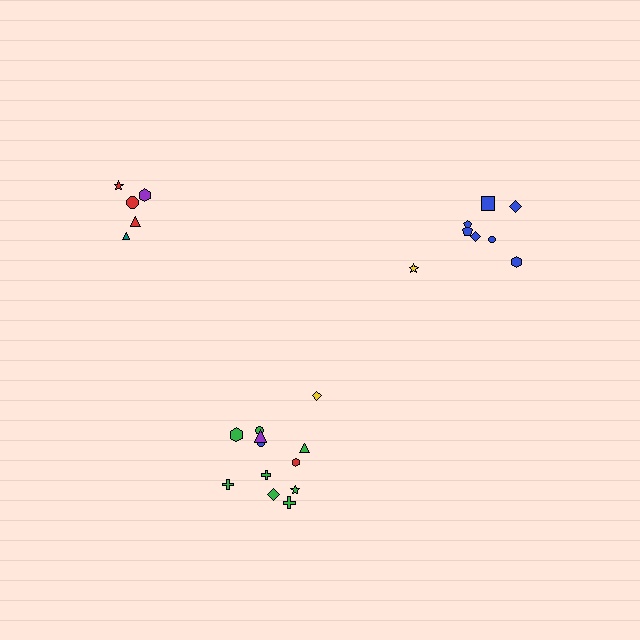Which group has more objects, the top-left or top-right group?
The top-right group.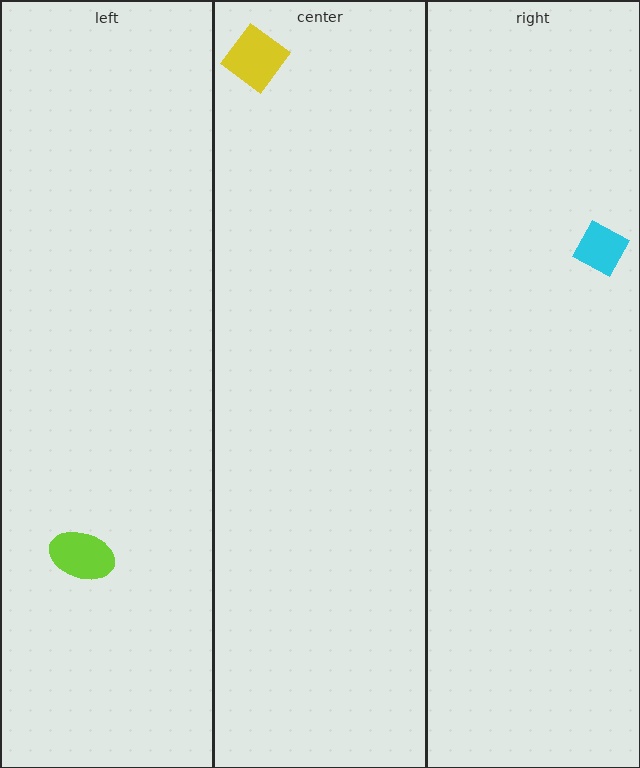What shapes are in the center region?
The yellow diamond.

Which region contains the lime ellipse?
The left region.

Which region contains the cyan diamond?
The right region.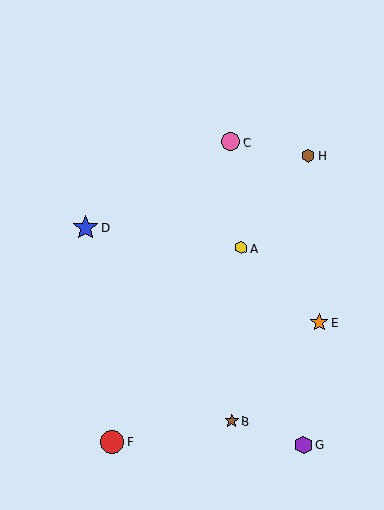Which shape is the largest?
The blue star (labeled D) is the largest.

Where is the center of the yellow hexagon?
The center of the yellow hexagon is at (241, 248).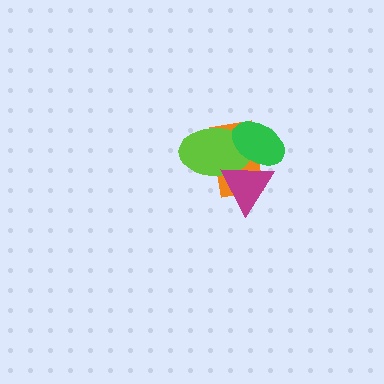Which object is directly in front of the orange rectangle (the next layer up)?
The lime ellipse is directly in front of the orange rectangle.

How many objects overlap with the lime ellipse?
3 objects overlap with the lime ellipse.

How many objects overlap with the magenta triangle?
3 objects overlap with the magenta triangle.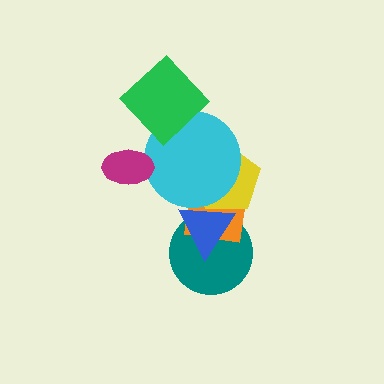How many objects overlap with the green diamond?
1 object overlaps with the green diamond.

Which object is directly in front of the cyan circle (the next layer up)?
The magenta ellipse is directly in front of the cyan circle.